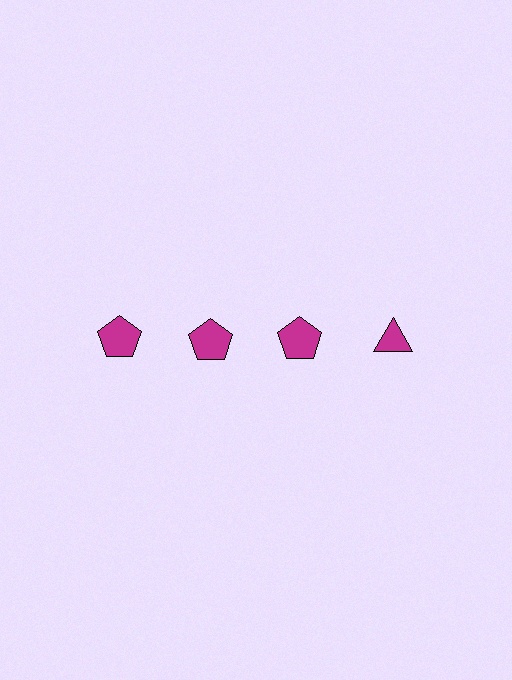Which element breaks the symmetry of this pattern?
The magenta triangle in the top row, second from right column breaks the symmetry. All other shapes are magenta pentagons.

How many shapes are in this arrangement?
There are 4 shapes arranged in a grid pattern.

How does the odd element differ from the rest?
It has a different shape: triangle instead of pentagon.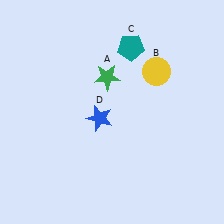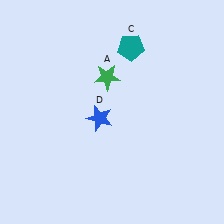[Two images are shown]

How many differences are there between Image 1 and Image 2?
There is 1 difference between the two images.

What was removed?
The yellow circle (B) was removed in Image 2.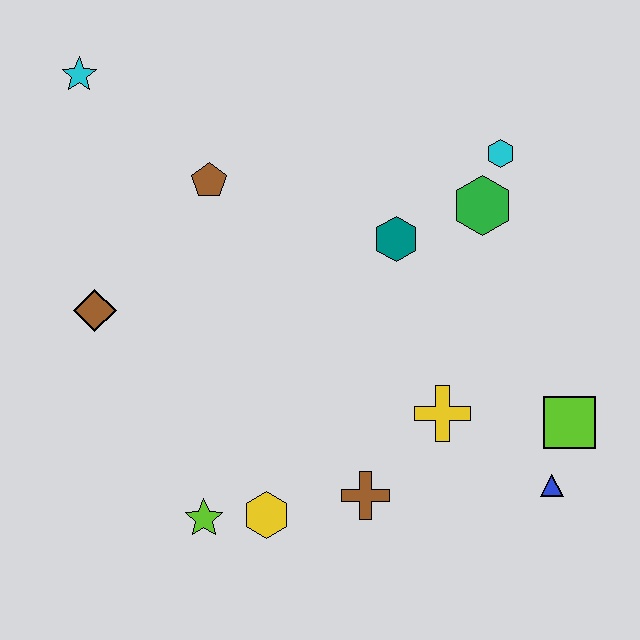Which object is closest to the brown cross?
The yellow hexagon is closest to the brown cross.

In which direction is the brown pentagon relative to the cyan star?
The brown pentagon is to the right of the cyan star.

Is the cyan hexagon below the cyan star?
Yes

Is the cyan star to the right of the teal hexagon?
No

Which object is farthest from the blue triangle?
The cyan star is farthest from the blue triangle.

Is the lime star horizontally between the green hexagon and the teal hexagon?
No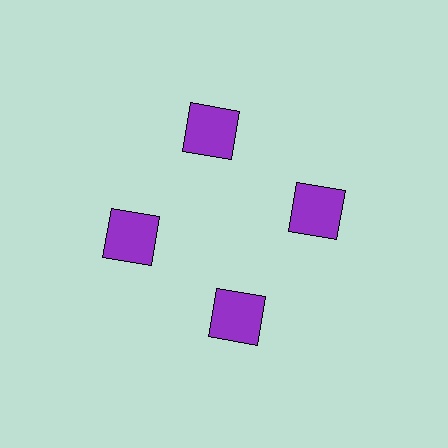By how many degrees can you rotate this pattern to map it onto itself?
The pattern maps onto itself every 90 degrees of rotation.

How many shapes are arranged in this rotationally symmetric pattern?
There are 4 shapes, arranged in 4 groups of 1.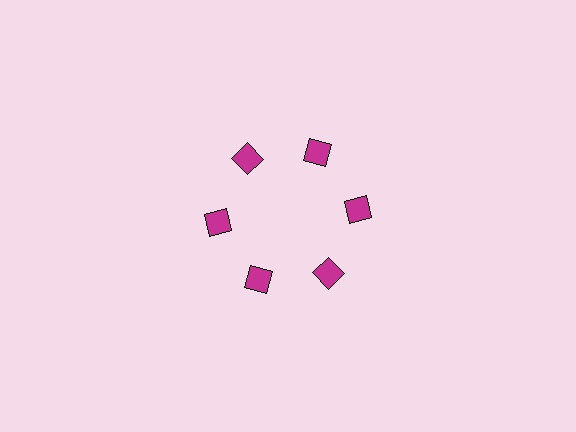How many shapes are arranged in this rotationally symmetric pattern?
There are 6 shapes, arranged in 6 groups of 1.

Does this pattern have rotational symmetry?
Yes, this pattern has 6-fold rotational symmetry. It looks the same after rotating 60 degrees around the center.